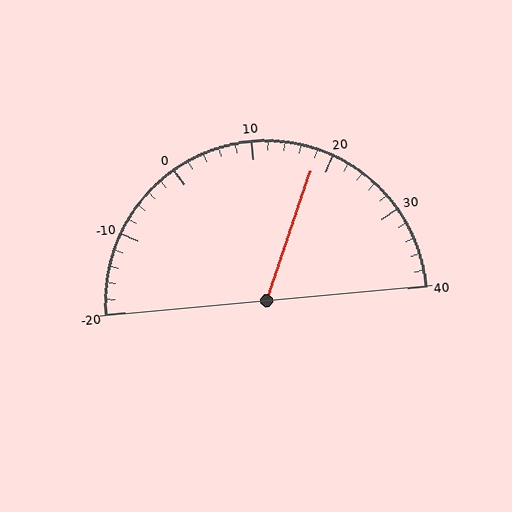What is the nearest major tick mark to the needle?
The nearest major tick mark is 20.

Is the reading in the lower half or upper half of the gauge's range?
The reading is in the upper half of the range (-20 to 40).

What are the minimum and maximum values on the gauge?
The gauge ranges from -20 to 40.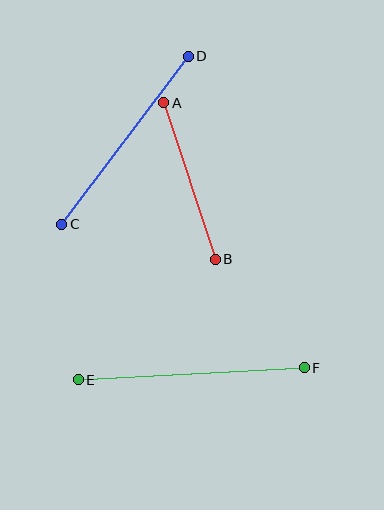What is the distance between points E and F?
The distance is approximately 226 pixels.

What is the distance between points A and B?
The distance is approximately 165 pixels.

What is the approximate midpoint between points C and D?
The midpoint is at approximately (125, 140) pixels.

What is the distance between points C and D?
The distance is approximately 210 pixels.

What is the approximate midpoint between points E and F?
The midpoint is at approximately (191, 374) pixels.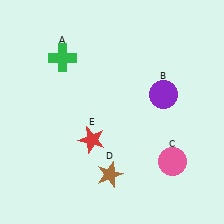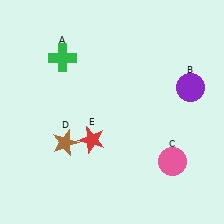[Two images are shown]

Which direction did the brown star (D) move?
The brown star (D) moved left.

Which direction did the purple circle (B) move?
The purple circle (B) moved right.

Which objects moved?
The objects that moved are: the purple circle (B), the brown star (D).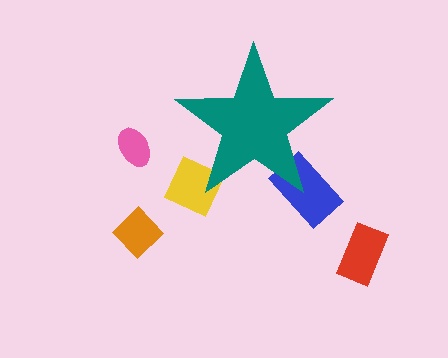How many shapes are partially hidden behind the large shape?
2 shapes are partially hidden.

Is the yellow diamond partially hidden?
Yes, the yellow diamond is partially hidden behind the teal star.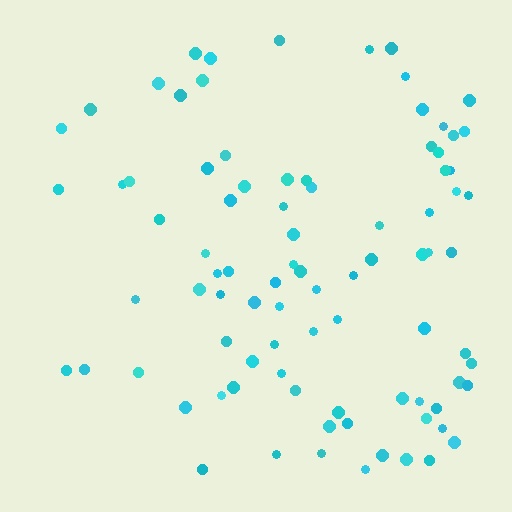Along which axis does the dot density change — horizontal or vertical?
Horizontal.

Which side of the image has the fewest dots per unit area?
The left.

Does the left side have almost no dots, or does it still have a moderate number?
Still a moderate number, just noticeably fewer than the right.